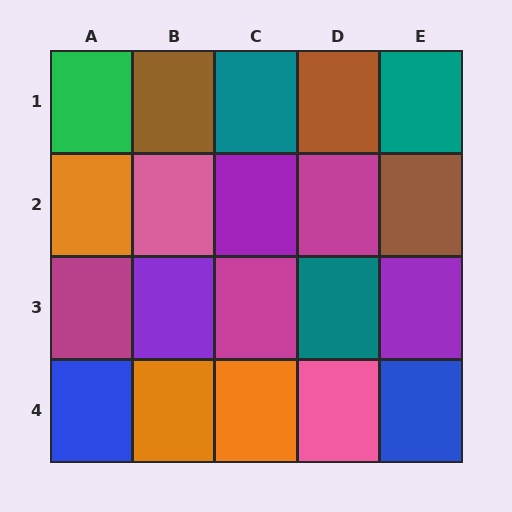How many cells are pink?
2 cells are pink.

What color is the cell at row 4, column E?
Blue.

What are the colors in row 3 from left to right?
Magenta, purple, magenta, teal, purple.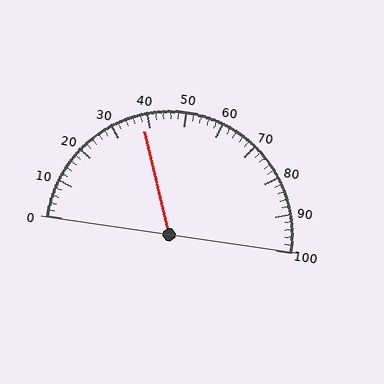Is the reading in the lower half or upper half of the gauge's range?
The reading is in the lower half of the range (0 to 100).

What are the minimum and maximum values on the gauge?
The gauge ranges from 0 to 100.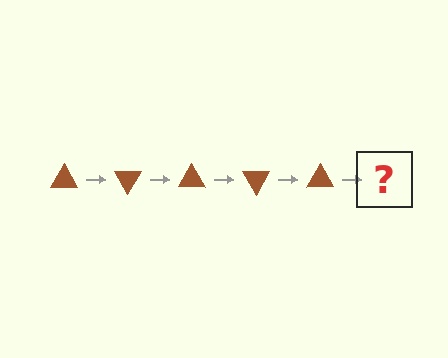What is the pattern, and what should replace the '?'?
The pattern is that the triangle rotates 60 degrees each step. The '?' should be a brown triangle rotated 300 degrees.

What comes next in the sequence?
The next element should be a brown triangle rotated 300 degrees.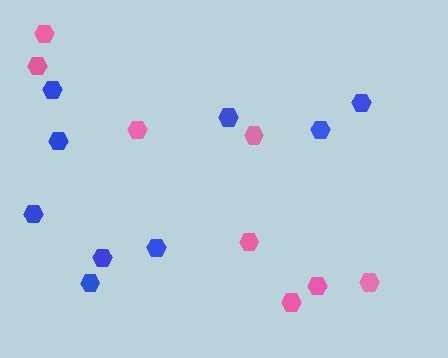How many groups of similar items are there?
There are 2 groups: one group of pink hexagons (8) and one group of blue hexagons (9).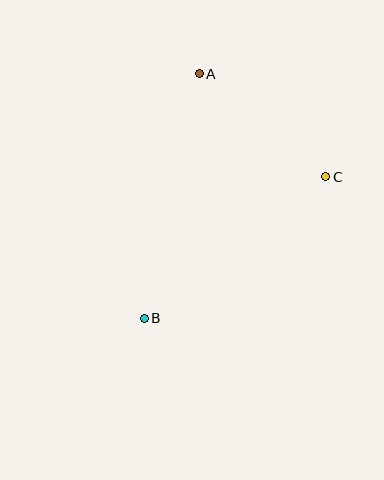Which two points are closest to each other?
Points A and C are closest to each other.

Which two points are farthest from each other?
Points A and B are farthest from each other.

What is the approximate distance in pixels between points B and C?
The distance between B and C is approximately 230 pixels.